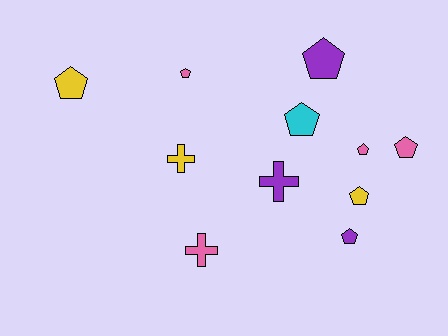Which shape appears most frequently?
Pentagon, with 8 objects.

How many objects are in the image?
There are 11 objects.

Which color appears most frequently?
Pink, with 4 objects.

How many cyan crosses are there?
There are no cyan crosses.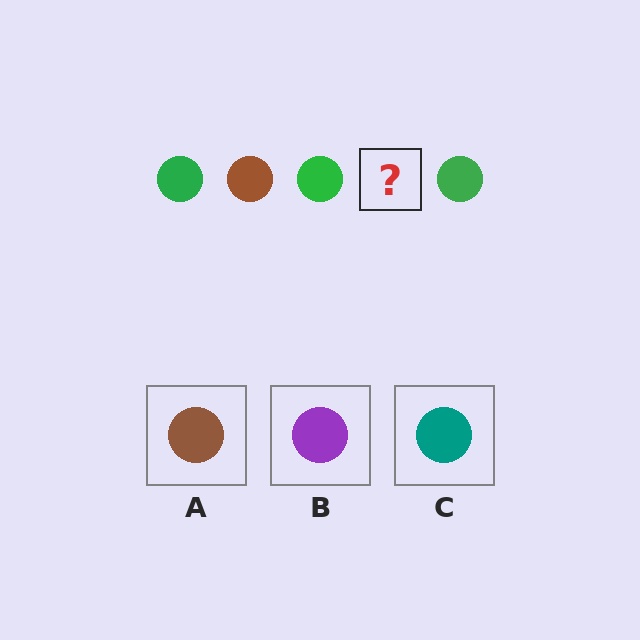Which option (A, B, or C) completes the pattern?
A.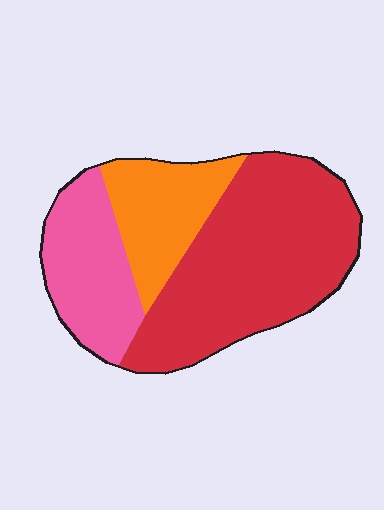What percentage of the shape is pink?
Pink covers roughly 25% of the shape.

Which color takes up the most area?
Red, at roughly 55%.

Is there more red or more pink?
Red.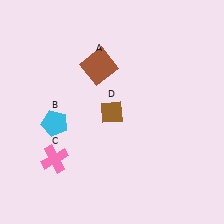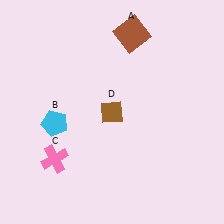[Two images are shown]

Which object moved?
The brown square (A) moved right.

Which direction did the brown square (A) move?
The brown square (A) moved right.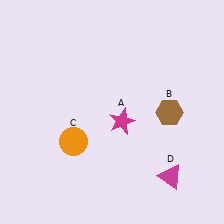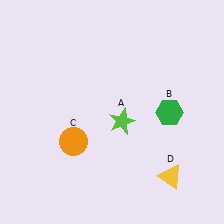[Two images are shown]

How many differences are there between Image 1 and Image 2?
There are 3 differences between the two images.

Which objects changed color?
A changed from magenta to lime. B changed from brown to green. D changed from magenta to yellow.